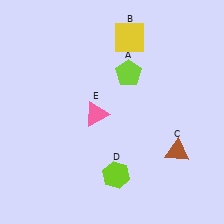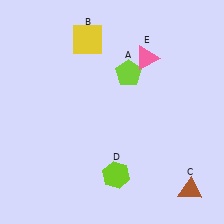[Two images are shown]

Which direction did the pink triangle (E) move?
The pink triangle (E) moved up.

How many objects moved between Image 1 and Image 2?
3 objects moved between the two images.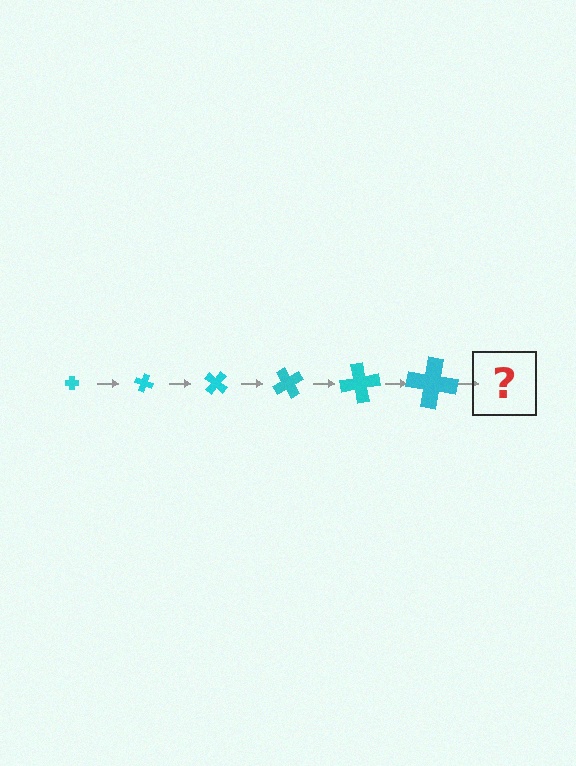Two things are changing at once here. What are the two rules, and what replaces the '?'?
The two rules are that the cross grows larger each step and it rotates 20 degrees each step. The '?' should be a cross, larger than the previous one and rotated 120 degrees from the start.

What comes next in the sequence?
The next element should be a cross, larger than the previous one and rotated 120 degrees from the start.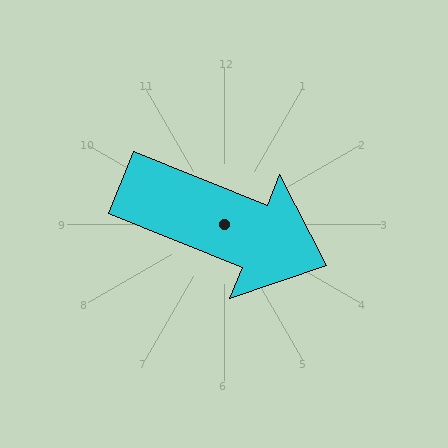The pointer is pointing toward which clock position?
Roughly 4 o'clock.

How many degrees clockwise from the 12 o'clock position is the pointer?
Approximately 112 degrees.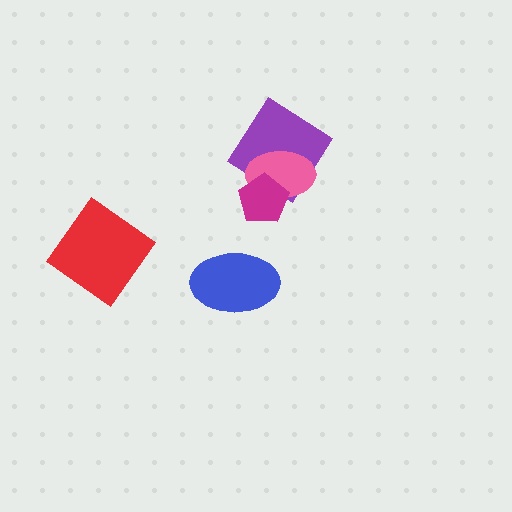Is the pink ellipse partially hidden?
Yes, it is partially covered by another shape.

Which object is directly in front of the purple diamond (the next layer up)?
The pink ellipse is directly in front of the purple diamond.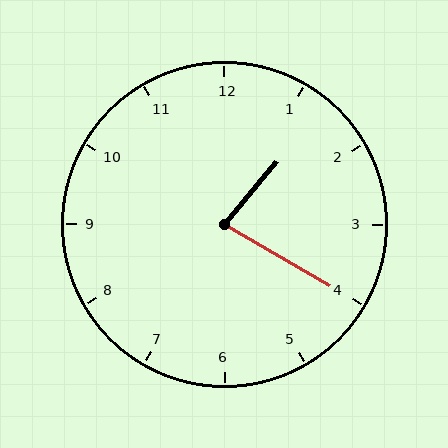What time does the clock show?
1:20.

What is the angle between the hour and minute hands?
Approximately 80 degrees.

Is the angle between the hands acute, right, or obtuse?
It is acute.